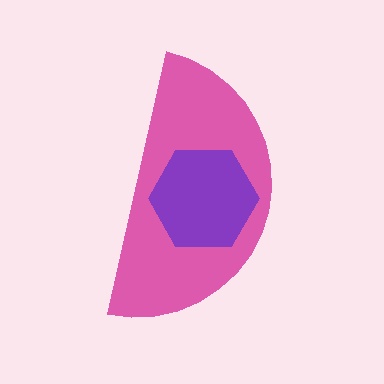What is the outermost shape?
The pink semicircle.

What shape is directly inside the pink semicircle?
The purple hexagon.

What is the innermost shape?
The purple hexagon.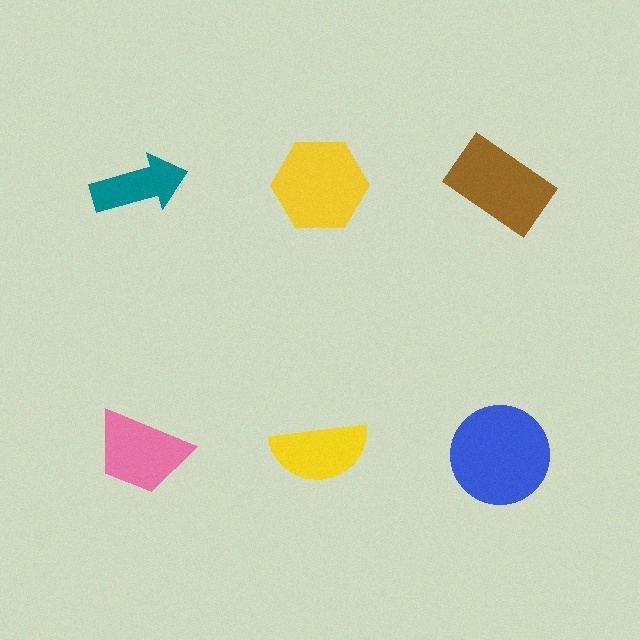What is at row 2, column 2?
A yellow semicircle.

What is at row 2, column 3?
A blue circle.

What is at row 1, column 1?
A teal arrow.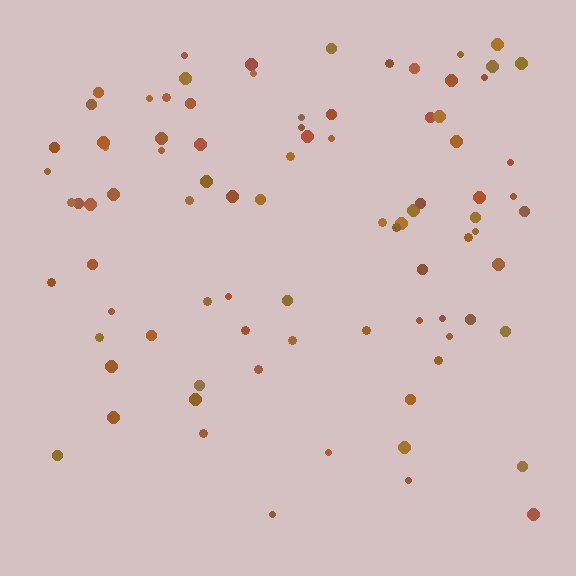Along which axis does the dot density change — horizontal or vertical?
Vertical.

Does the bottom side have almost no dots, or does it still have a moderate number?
Still a moderate number, just noticeably fewer than the top.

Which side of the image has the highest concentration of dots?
The top.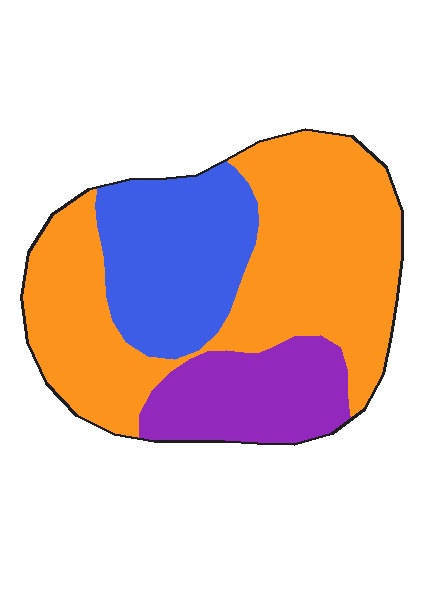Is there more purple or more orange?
Orange.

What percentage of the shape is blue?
Blue takes up between a sixth and a third of the shape.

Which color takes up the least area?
Purple, at roughly 20%.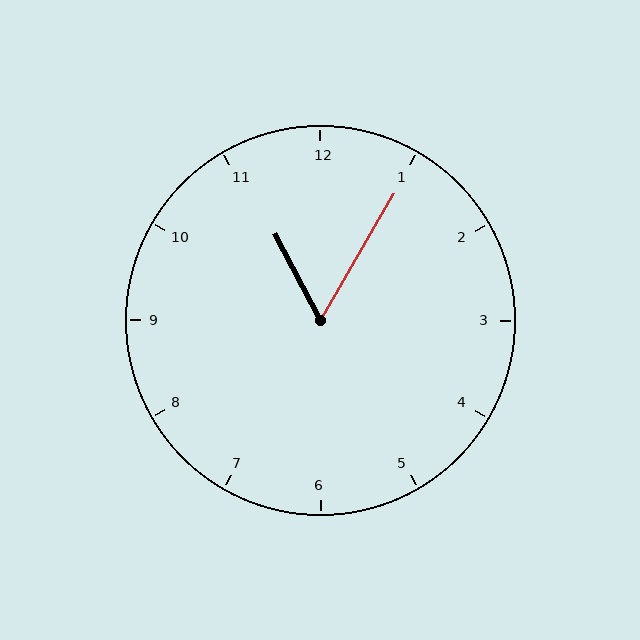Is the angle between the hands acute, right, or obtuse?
It is acute.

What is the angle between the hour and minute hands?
Approximately 58 degrees.